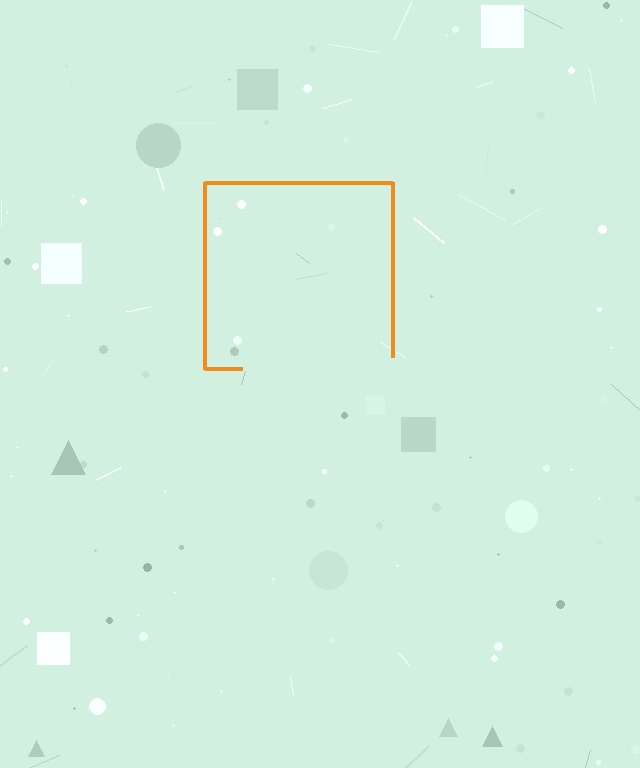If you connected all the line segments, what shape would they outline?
They would outline a square.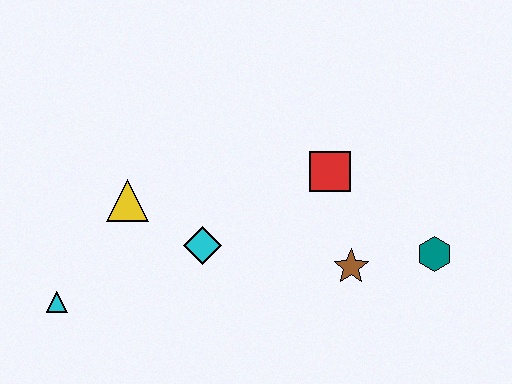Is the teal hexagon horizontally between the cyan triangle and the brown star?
No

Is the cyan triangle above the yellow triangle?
No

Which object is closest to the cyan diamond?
The yellow triangle is closest to the cyan diamond.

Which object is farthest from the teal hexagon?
The cyan triangle is farthest from the teal hexagon.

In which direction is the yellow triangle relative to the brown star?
The yellow triangle is to the left of the brown star.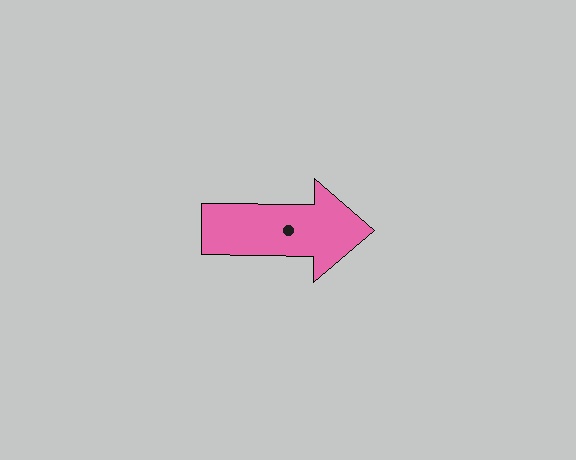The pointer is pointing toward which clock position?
Roughly 3 o'clock.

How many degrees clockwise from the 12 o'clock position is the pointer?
Approximately 91 degrees.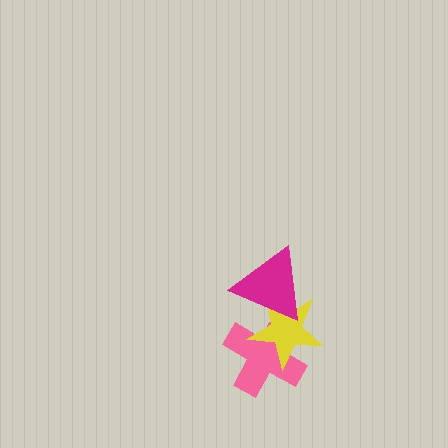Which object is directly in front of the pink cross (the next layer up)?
The yellow star is directly in front of the pink cross.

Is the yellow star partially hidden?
Yes, it is partially covered by another shape.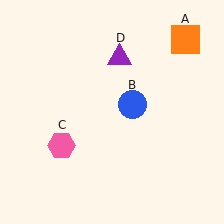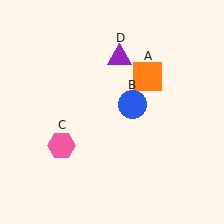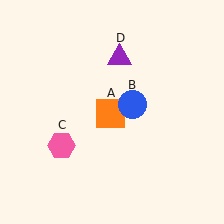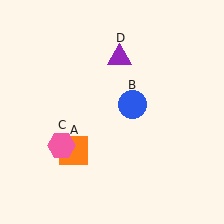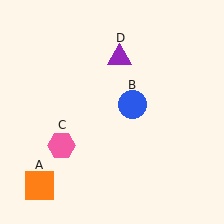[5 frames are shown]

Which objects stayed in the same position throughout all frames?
Blue circle (object B) and pink hexagon (object C) and purple triangle (object D) remained stationary.